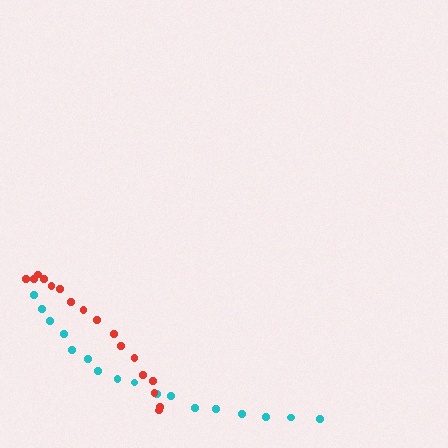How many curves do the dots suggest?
There are 2 distinct paths.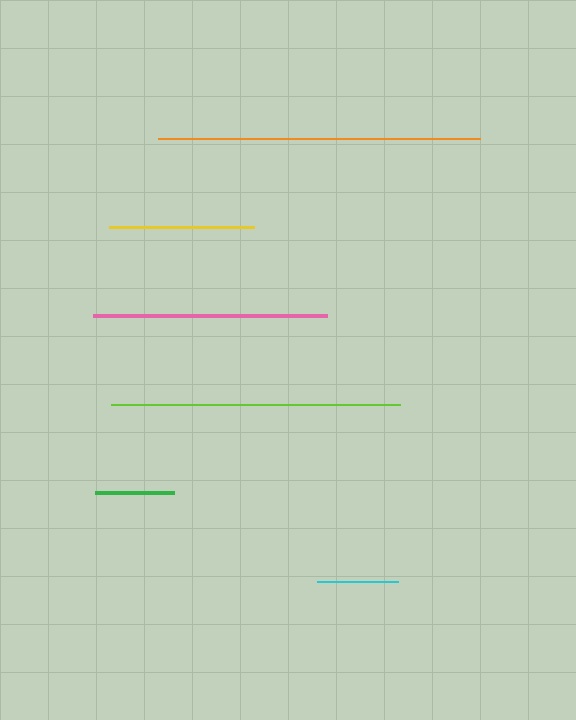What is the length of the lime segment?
The lime segment is approximately 289 pixels long.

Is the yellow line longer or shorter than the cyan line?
The yellow line is longer than the cyan line.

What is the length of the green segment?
The green segment is approximately 79 pixels long.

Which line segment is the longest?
The orange line is the longest at approximately 322 pixels.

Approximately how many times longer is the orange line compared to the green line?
The orange line is approximately 4.1 times the length of the green line.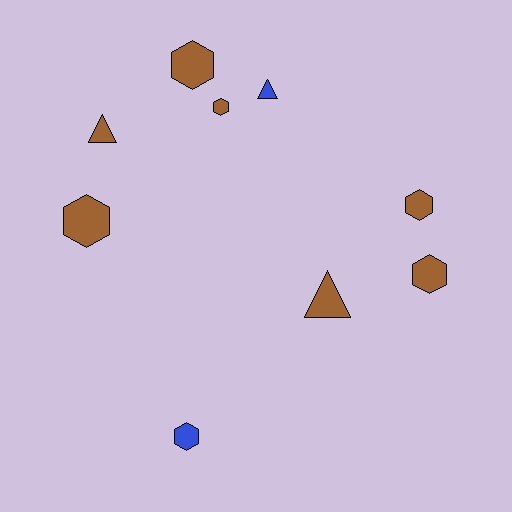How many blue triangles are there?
There is 1 blue triangle.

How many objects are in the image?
There are 9 objects.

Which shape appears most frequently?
Hexagon, with 6 objects.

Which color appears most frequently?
Brown, with 7 objects.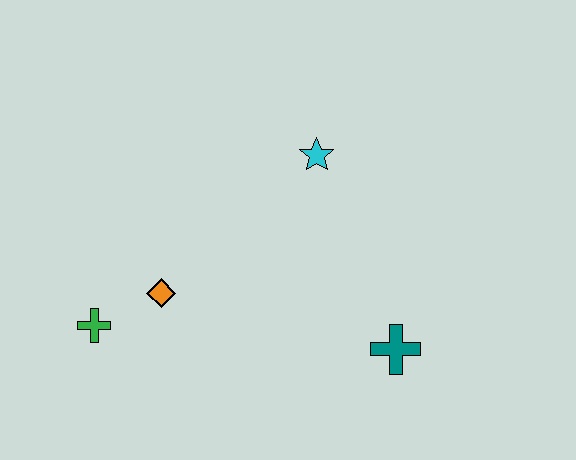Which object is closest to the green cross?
The orange diamond is closest to the green cross.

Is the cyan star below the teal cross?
No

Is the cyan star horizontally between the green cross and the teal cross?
Yes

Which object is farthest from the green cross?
The teal cross is farthest from the green cross.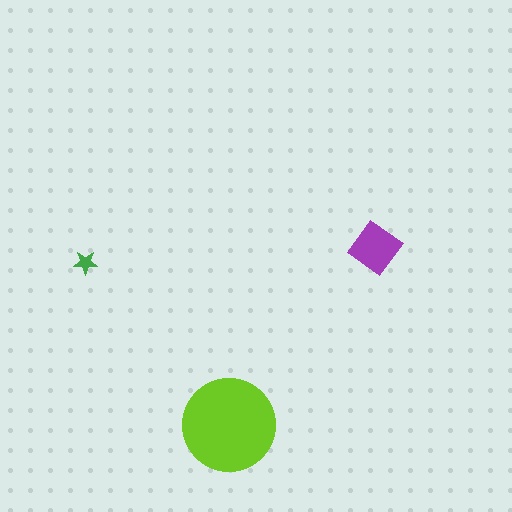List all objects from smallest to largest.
The green star, the purple diamond, the lime circle.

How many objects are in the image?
There are 3 objects in the image.